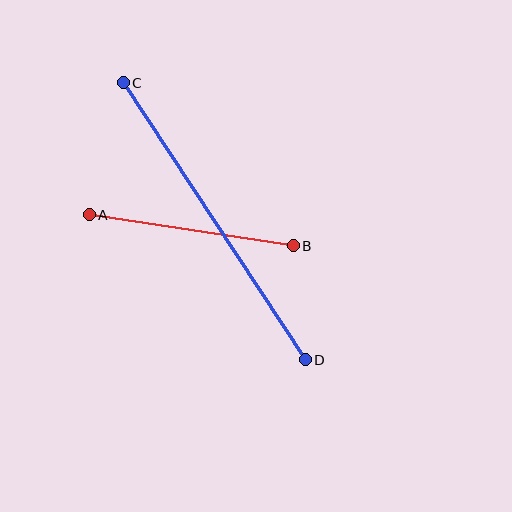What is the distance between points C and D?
The distance is approximately 331 pixels.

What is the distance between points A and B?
The distance is approximately 206 pixels.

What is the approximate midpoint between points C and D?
The midpoint is at approximately (214, 221) pixels.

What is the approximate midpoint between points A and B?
The midpoint is at approximately (191, 230) pixels.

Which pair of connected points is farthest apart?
Points C and D are farthest apart.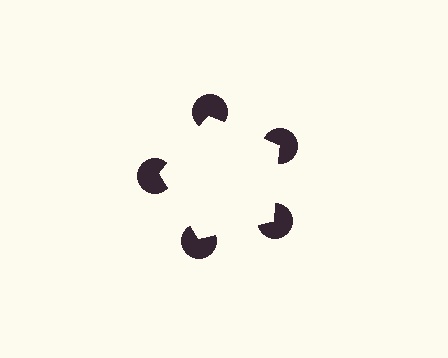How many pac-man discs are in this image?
There are 5 — one at each vertex of the illusory pentagon.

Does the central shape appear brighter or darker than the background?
It typically appears slightly brighter than the background, even though no actual brightness change is drawn.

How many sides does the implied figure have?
5 sides.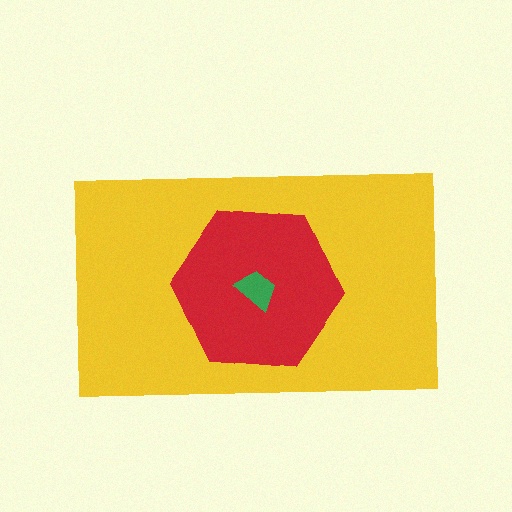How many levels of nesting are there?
3.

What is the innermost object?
The green trapezoid.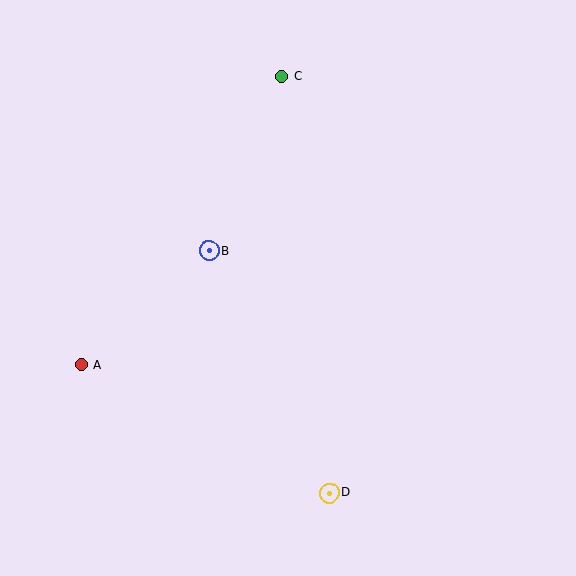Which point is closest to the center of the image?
Point B at (209, 251) is closest to the center.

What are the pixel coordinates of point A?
Point A is at (81, 365).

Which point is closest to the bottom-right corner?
Point D is closest to the bottom-right corner.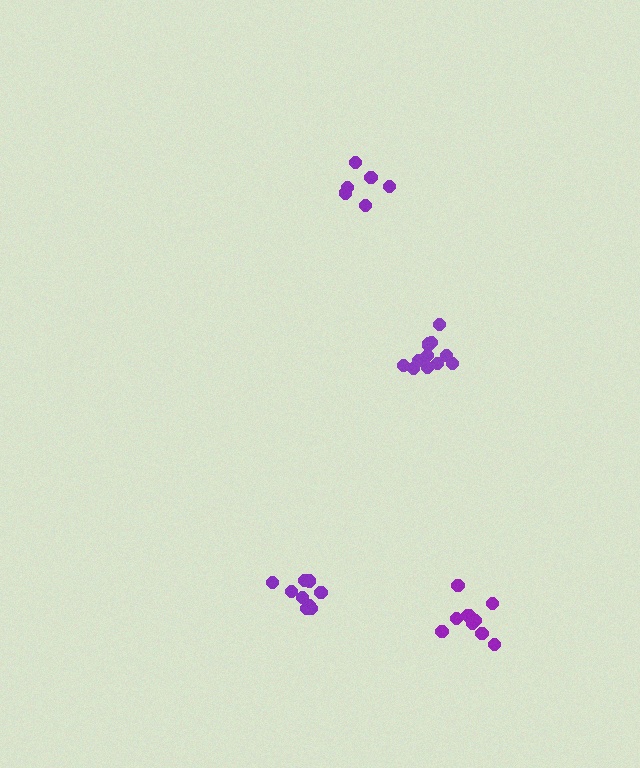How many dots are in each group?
Group 1: 12 dots, Group 2: 10 dots, Group 3: 9 dots, Group 4: 6 dots (37 total).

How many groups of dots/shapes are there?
There are 4 groups.